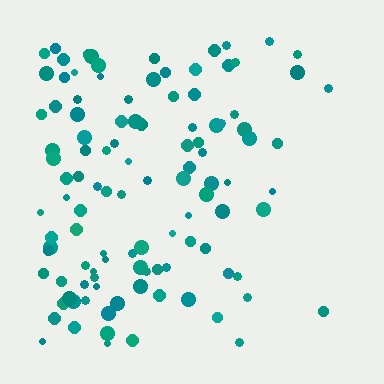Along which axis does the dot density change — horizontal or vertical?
Horizontal.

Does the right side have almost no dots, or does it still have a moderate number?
Still a moderate number, just noticeably fewer than the left.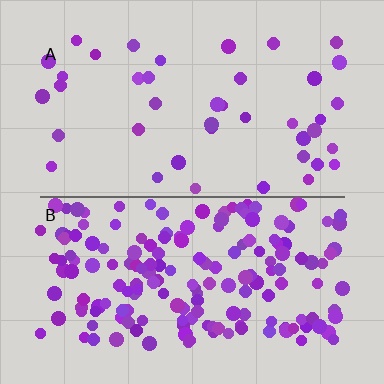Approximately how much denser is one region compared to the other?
Approximately 4.2× — region B over region A.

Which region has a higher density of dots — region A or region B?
B (the bottom).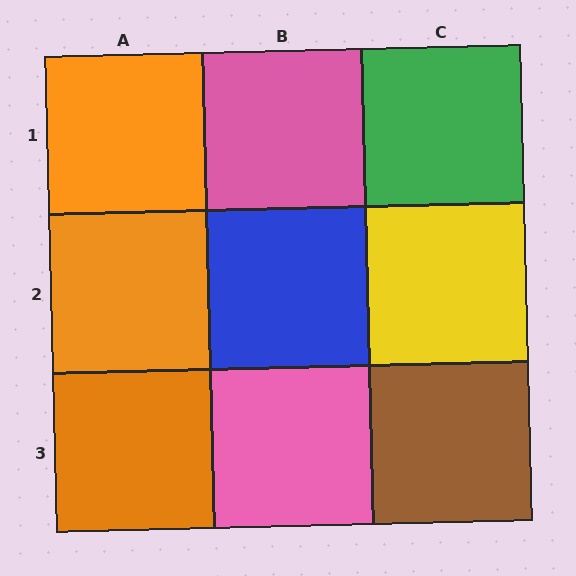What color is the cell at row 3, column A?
Orange.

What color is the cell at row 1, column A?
Orange.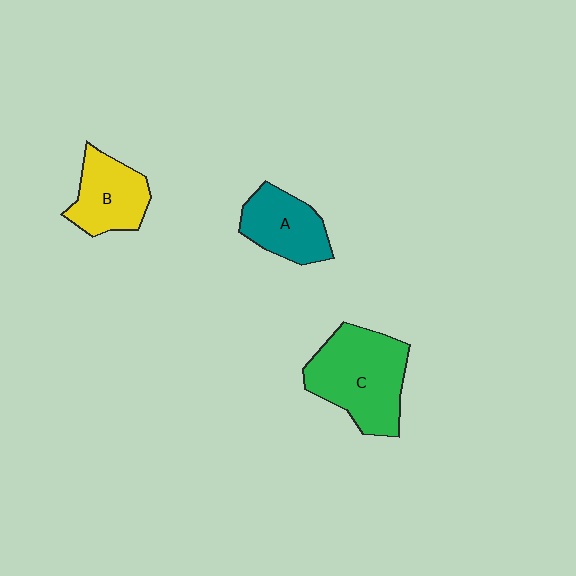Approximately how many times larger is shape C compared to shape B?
Approximately 1.6 times.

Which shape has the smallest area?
Shape A (teal).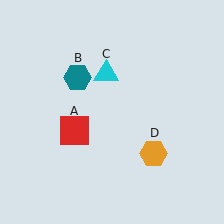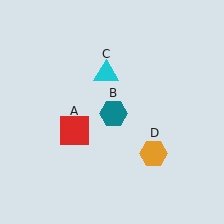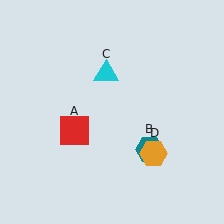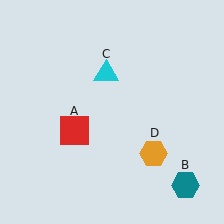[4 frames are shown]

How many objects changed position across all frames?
1 object changed position: teal hexagon (object B).